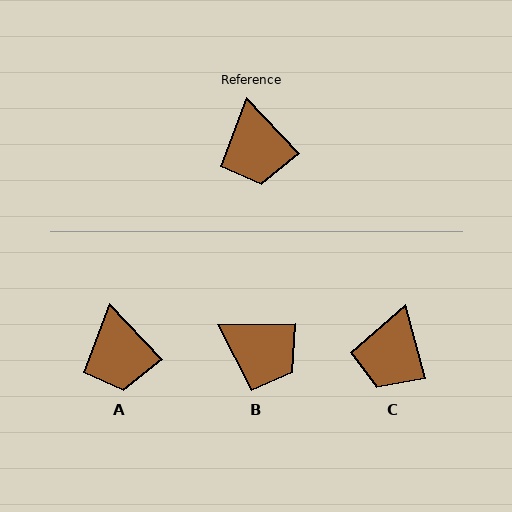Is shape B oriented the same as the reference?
No, it is off by about 47 degrees.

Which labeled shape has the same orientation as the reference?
A.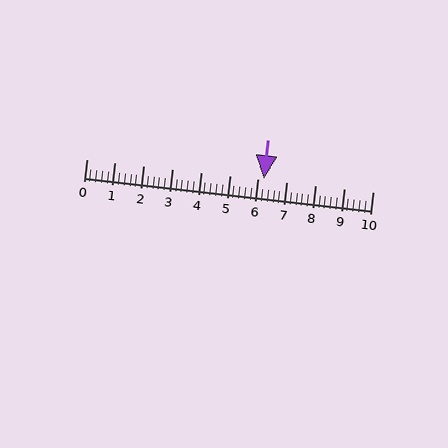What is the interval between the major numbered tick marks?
The major tick marks are spaced 1 units apart.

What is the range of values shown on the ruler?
The ruler shows values from 0 to 10.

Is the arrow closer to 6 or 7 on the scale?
The arrow is closer to 6.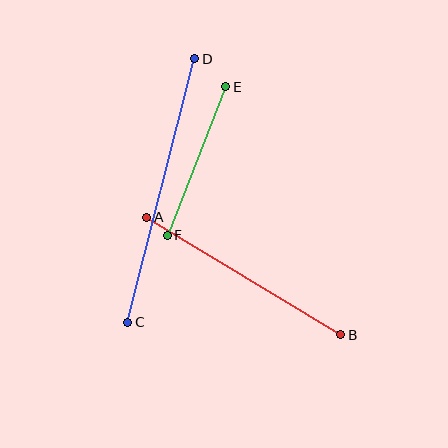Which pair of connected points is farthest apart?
Points C and D are farthest apart.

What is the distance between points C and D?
The distance is approximately 272 pixels.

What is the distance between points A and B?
The distance is approximately 227 pixels.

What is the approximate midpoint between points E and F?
The midpoint is at approximately (196, 161) pixels.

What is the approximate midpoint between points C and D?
The midpoint is at approximately (161, 191) pixels.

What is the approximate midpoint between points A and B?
The midpoint is at approximately (244, 276) pixels.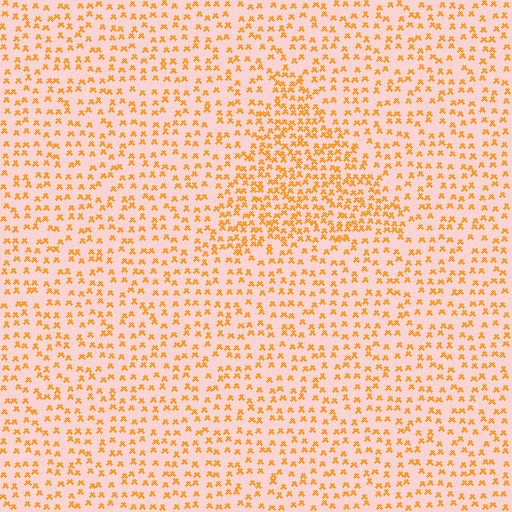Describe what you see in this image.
The image contains small orange elements arranged at two different densities. A triangle-shaped region is visible where the elements are more densely packed than the surrounding area.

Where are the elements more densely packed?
The elements are more densely packed inside the triangle boundary.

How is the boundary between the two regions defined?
The boundary is defined by a change in element density (approximately 1.9x ratio). All elements are the same color, size, and shape.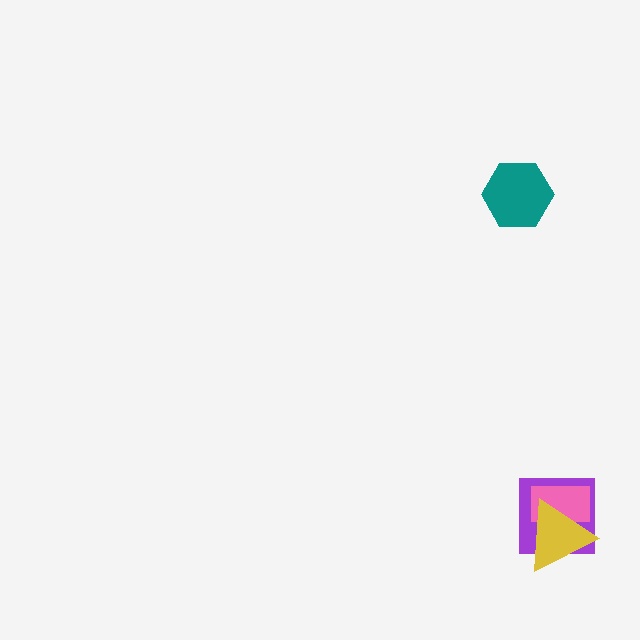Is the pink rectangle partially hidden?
Yes, it is partially covered by another shape.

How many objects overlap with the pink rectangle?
2 objects overlap with the pink rectangle.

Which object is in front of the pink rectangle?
The yellow triangle is in front of the pink rectangle.